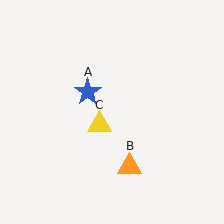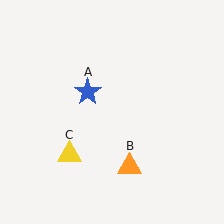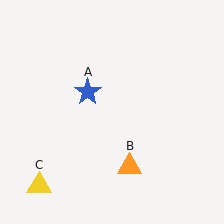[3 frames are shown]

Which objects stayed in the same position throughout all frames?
Blue star (object A) and orange triangle (object B) remained stationary.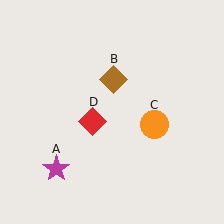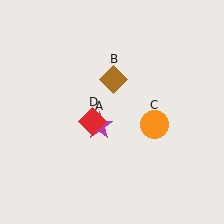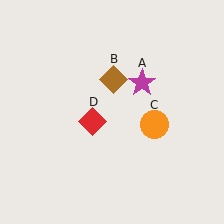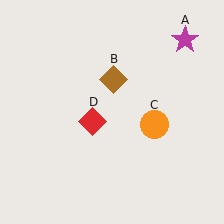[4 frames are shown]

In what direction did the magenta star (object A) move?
The magenta star (object A) moved up and to the right.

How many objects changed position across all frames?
1 object changed position: magenta star (object A).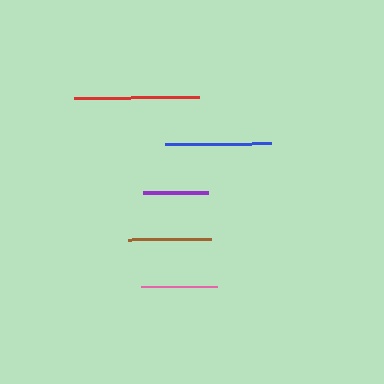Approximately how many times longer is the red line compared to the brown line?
The red line is approximately 1.5 times the length of the brown line.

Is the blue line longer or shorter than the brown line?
The blue line is longer than the brown line.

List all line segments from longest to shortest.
From longest to shortest: red, blue, brown, pink, purple.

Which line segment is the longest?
The red line is the longest at approximately 125 pixels.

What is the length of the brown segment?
The brown segment is approximately 83 pixels long.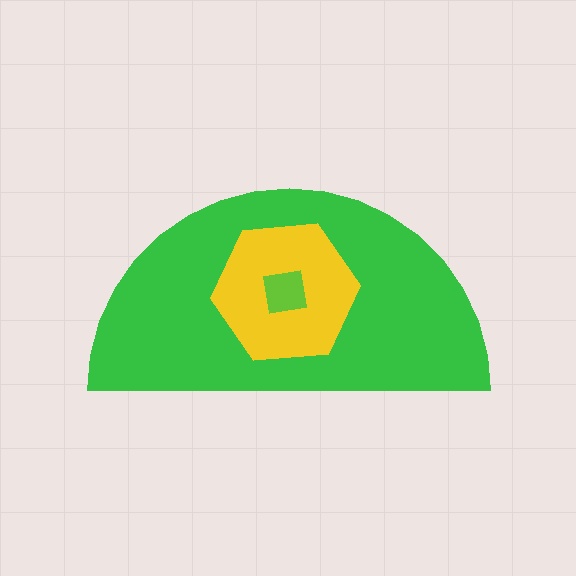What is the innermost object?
The lime square.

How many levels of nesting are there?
3.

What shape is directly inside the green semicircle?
The yellow hexagon.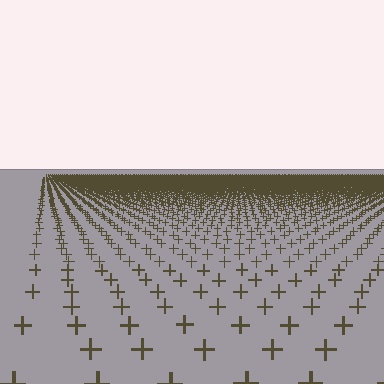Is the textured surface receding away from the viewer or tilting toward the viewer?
The surface is receding away from the viewer. Texture elements get smaller and denser toward the top.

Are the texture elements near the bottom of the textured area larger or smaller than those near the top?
Larger. Near the bottom, elements are closer to the viewer and appear at a bigger on-screen size.